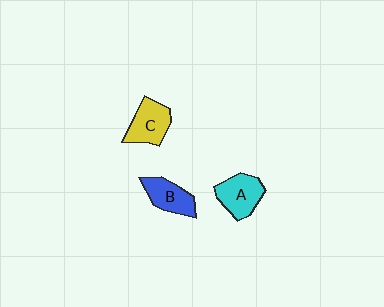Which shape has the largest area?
Shape A (cyan).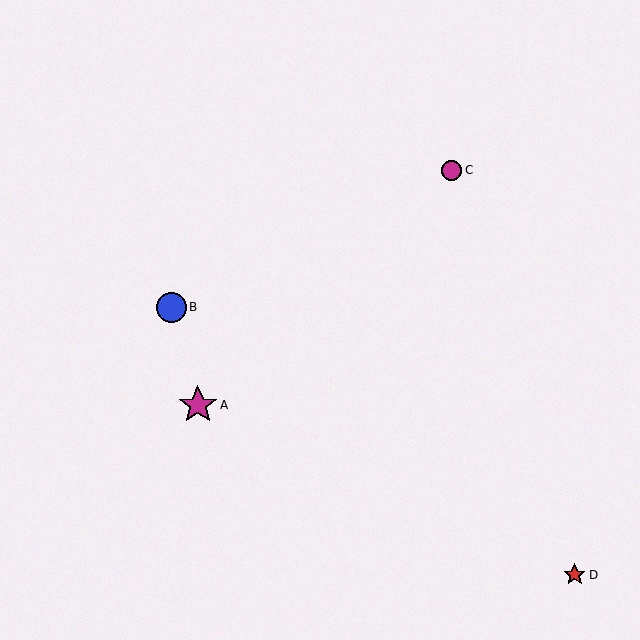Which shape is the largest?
The magenta star (labeled A) is the largest.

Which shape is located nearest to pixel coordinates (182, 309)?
The blue circle (labeled B) at (172, 307) is nearest to that location.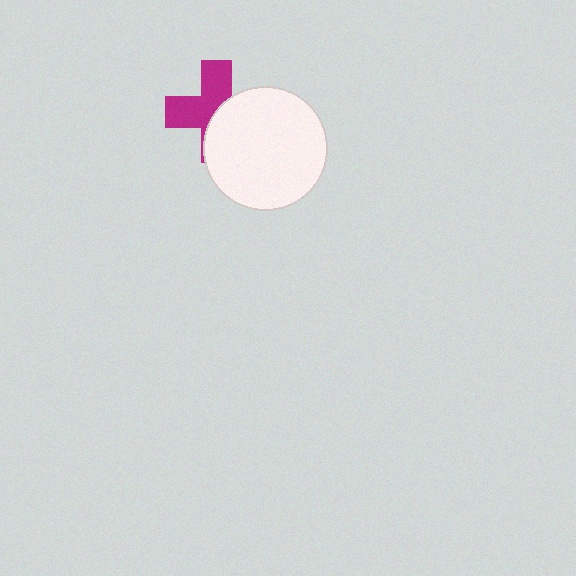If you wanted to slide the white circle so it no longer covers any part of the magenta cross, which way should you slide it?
Slide it toward the lower-right — that is the most direct way to separate the two shapes.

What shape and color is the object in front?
The object in front is a white circle.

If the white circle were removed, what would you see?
You would see the complete magenta cross.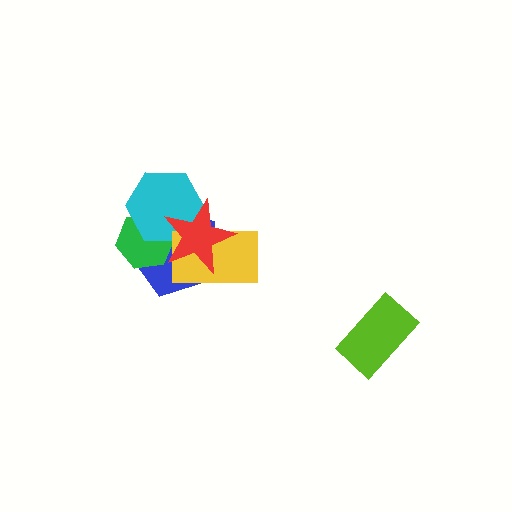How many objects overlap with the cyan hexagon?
4 objects overlap with the cyan hexagon.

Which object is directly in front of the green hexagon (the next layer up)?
The cyan hexagon is directly in front of the green hexagon.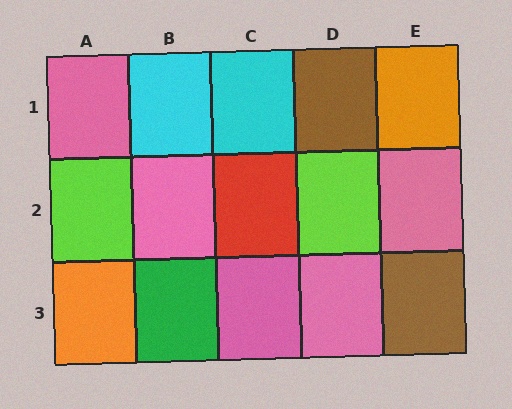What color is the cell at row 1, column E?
Orange.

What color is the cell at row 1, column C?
Cyan.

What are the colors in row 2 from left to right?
Lime, pink, red, lime, pink.